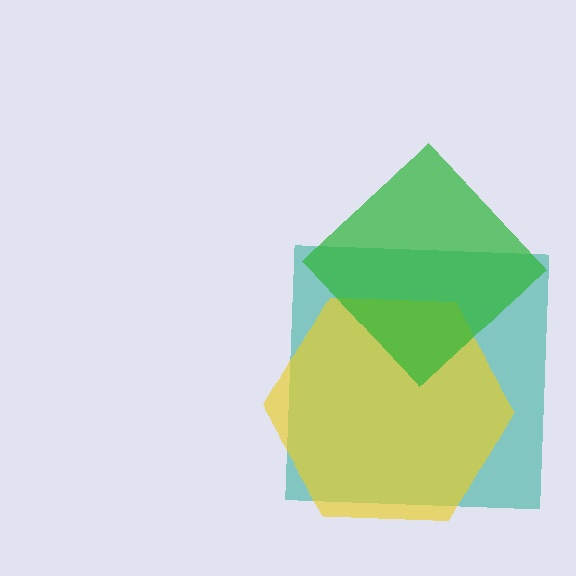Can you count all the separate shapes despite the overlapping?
Yes, there are 3 separate shapes.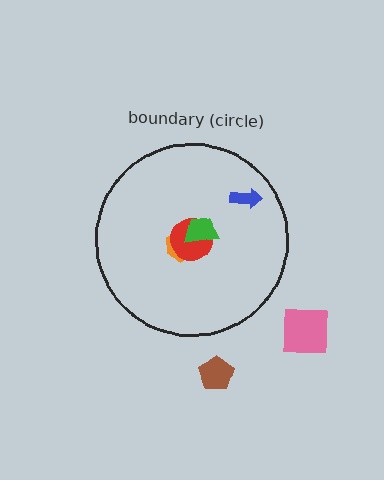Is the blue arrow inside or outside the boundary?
Inside.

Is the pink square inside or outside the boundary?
Outside.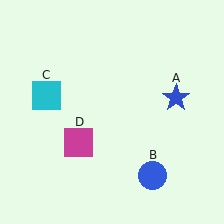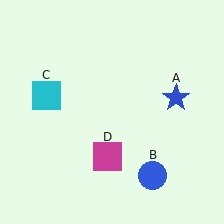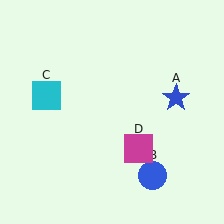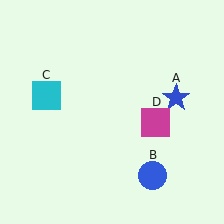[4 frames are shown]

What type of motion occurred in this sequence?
The magenta square (object D) rotated counterclockwise around the center of the scene.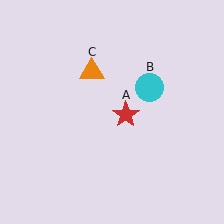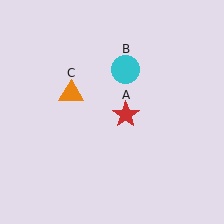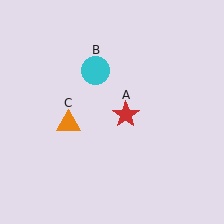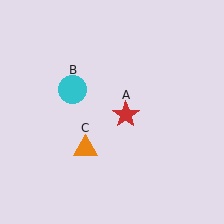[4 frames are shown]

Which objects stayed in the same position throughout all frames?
Red star (object A) remained stationary.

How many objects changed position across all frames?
2 objects changed position: cyan circle (object B), orange triangle (object C).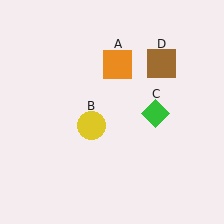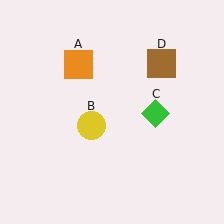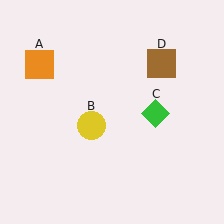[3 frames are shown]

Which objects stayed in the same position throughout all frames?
Yellow circle (object B) and green diamond (object C) and brown square (object D) remained stationary.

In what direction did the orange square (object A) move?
The orange square (object A) moved left.